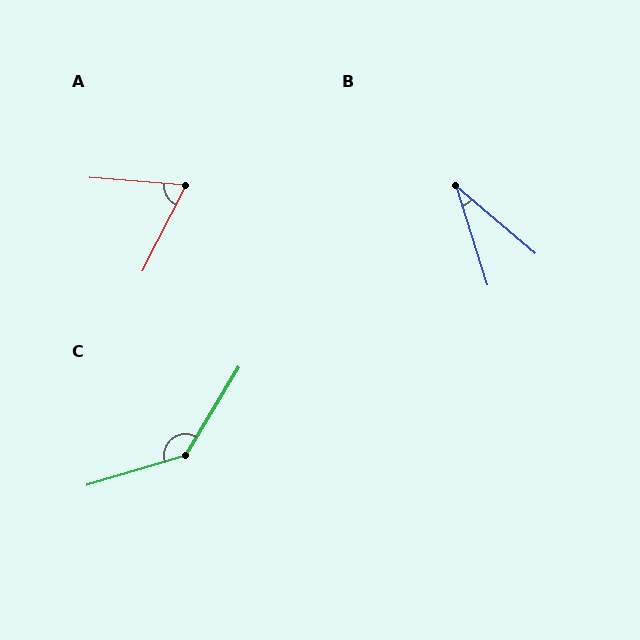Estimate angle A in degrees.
Approximately 68 degrees.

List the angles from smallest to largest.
B (32°), A (68°), C (138°).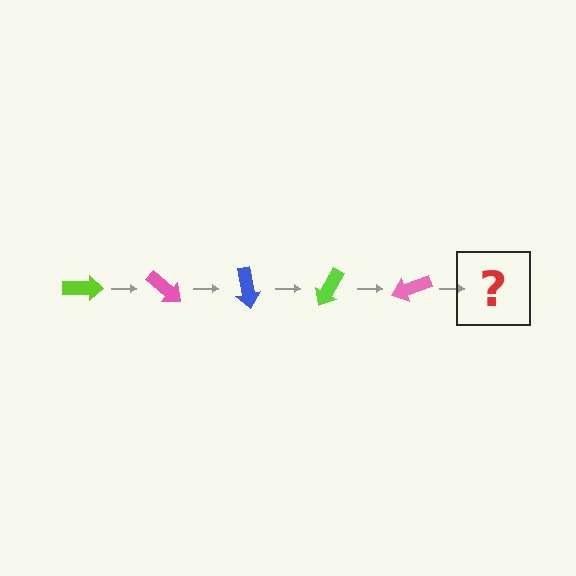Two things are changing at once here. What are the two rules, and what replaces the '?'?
The two rules are that it rotates 40 degrees each step and the color cycles through lime, pink, and blue. The '?' should be a blue arrow, rotated 200 degrees from the start.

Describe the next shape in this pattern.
It should be a blue arrow, rotated 200 degrees from the start.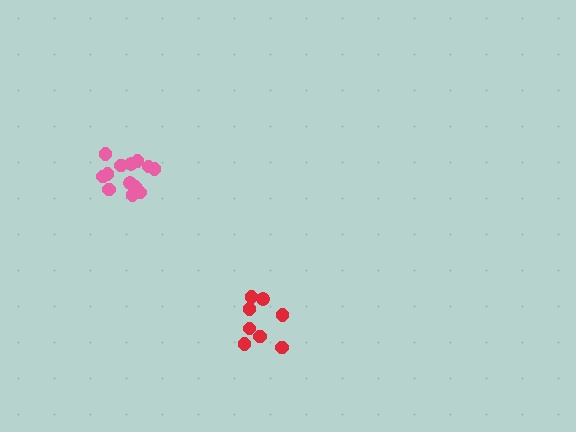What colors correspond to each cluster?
The clusters are colored: red, pink.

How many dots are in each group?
Group 1: 8 dots, Group 2: 13 dots (21 total).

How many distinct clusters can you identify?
There are 2 distinct clusters.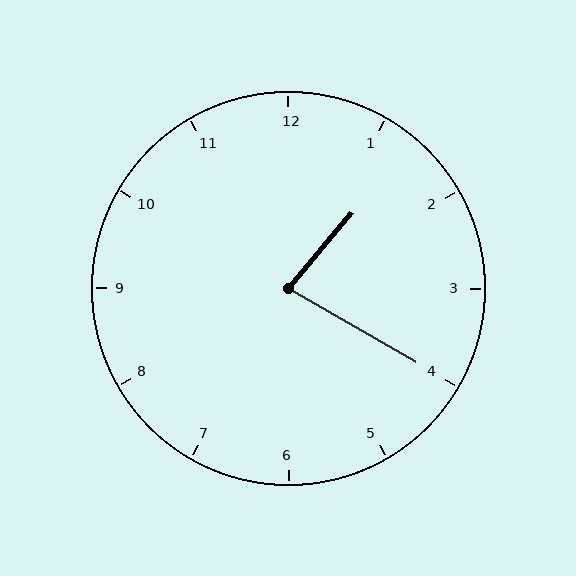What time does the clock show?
1:20.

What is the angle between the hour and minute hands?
Approximately 80 degrees.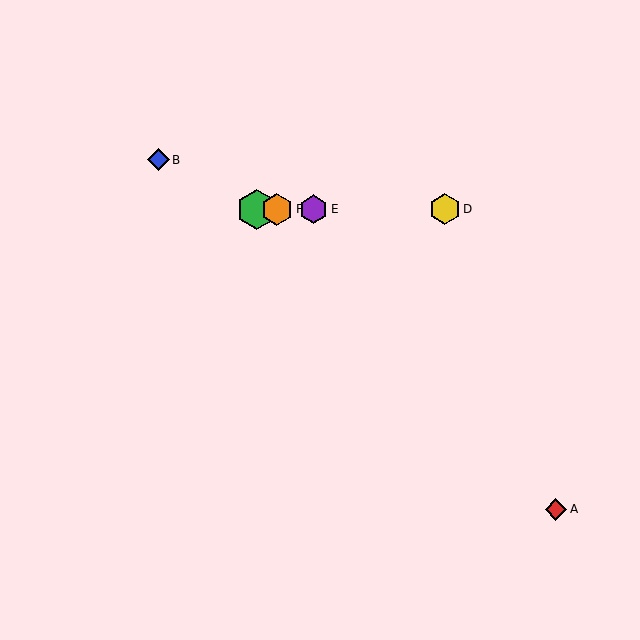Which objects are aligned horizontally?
Objects C, D, E, F are aligned horizontally.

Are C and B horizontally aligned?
No, C is at y≈209 and B is at y≈160.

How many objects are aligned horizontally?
4 objects (C, D, E, F) are aligned horizontally.